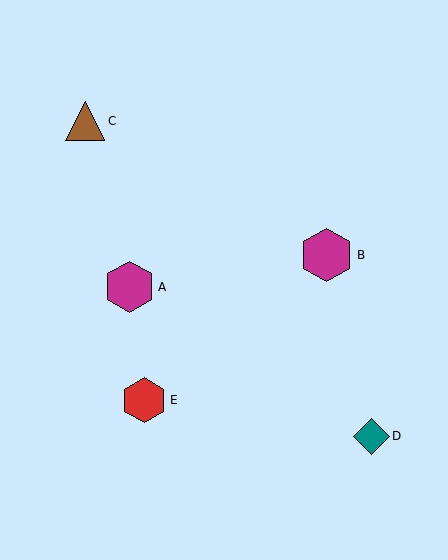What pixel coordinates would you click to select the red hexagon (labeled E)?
Click at (144, 400) to select the red hexagon E.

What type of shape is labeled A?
Shape A is a magenta hexagon.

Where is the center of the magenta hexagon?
The center of the magenta hexagon is at (129, 287).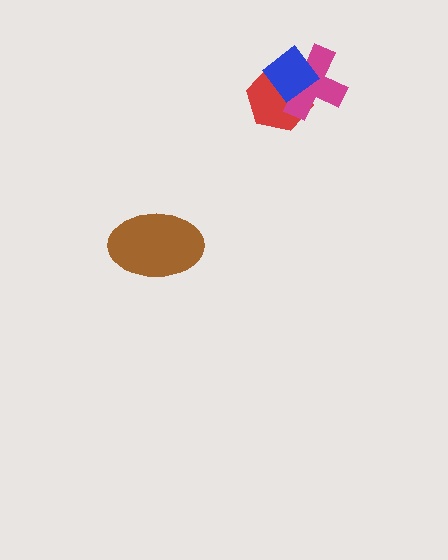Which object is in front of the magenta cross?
The blue diamond is in front of the magenta cross.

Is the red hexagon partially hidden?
Yes, it is partially covered by another shape.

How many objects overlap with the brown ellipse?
0 objects overlap with the brown ellipse.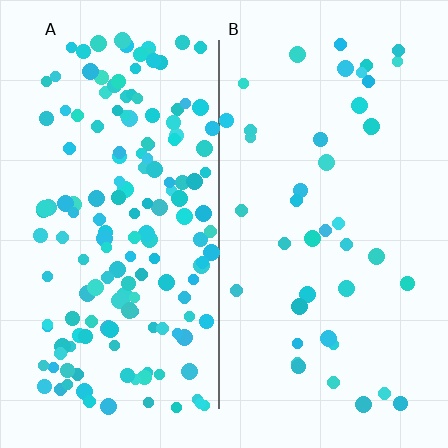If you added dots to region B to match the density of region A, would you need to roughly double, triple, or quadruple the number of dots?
Approximately quadruple.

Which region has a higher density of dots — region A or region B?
A (the left).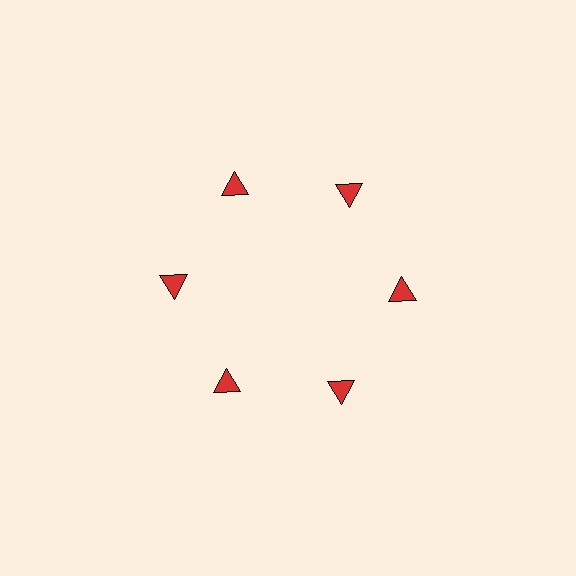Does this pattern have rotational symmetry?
Yes, this pattern has 6-fold rotational symmetry. It looks the same after rotating 60 degrees around the center.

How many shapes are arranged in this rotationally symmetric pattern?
There are 6 shapes, arranged in 6 groups of 1.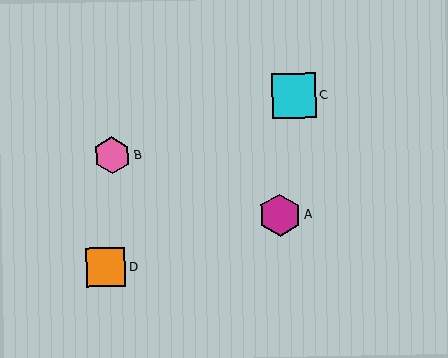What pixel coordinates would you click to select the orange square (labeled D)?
Click at (106, 267) to select the orange square D.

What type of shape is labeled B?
Shape B is a pink hexagon.